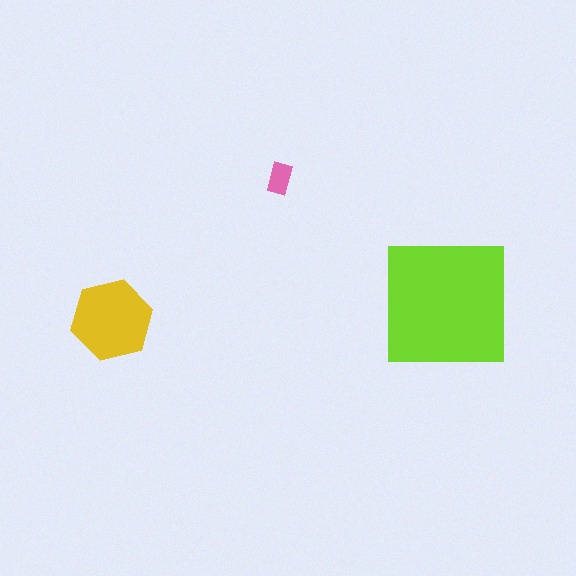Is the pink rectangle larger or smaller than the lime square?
Smaller.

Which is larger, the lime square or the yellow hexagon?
The lime square.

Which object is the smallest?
The pink rectangle.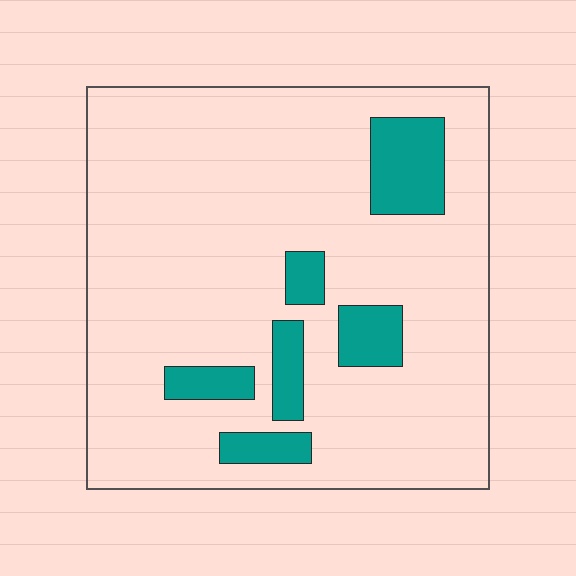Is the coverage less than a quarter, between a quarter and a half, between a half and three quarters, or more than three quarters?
Less than a quarter.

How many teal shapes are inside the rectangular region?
6.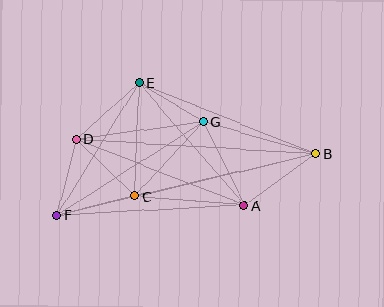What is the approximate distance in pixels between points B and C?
The distance between B and C is approximately 186 pixels.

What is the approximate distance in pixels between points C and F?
The distance between C and F is approximately 80 pixels.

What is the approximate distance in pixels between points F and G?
The distance between F and G is approximately 174 pixels.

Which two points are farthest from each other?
Points B and F are farthest from each other.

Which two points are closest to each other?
Points E and G are closest to each other.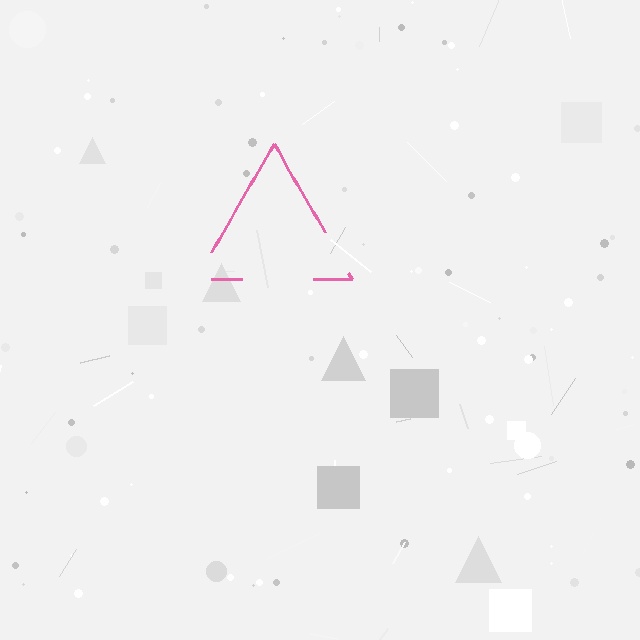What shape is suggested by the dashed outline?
The dashed outline suggests a triangle.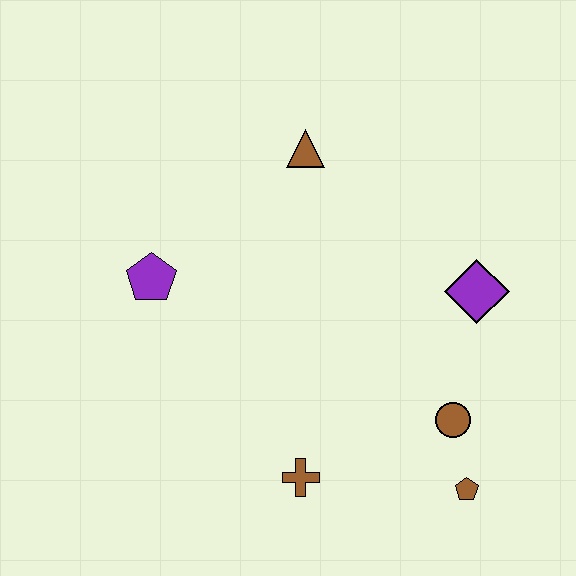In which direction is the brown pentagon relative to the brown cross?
The brown pentagon is to the right of the brown cross.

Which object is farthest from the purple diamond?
The purple pentagon is farthest from the purple diamond.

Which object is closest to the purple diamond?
The brown circle is closest to the purple diamond.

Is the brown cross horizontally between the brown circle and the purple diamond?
No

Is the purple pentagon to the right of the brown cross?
No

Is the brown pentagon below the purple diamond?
Yes